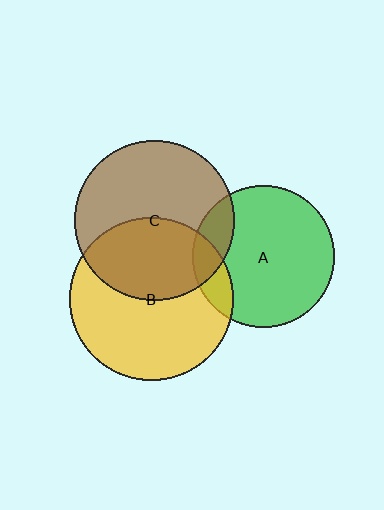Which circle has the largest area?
Circle B (yellow).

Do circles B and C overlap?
Yes.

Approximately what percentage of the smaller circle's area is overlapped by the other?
Approximately 40%.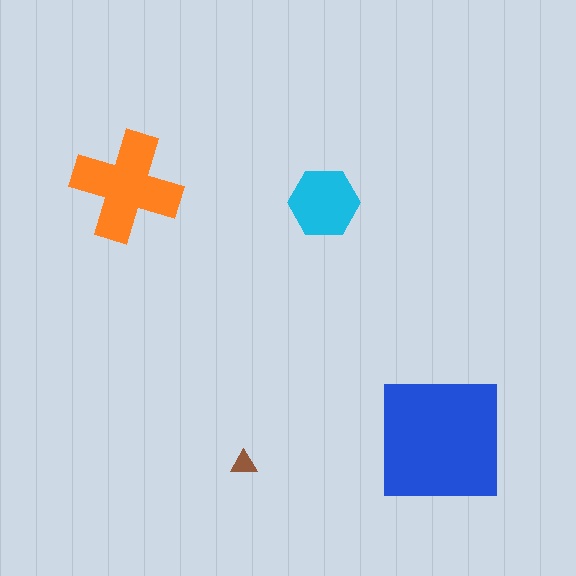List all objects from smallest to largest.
The brown triangle, the cyan hexagon, the orange cross, the blue square.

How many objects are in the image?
There are 4 objects in the image.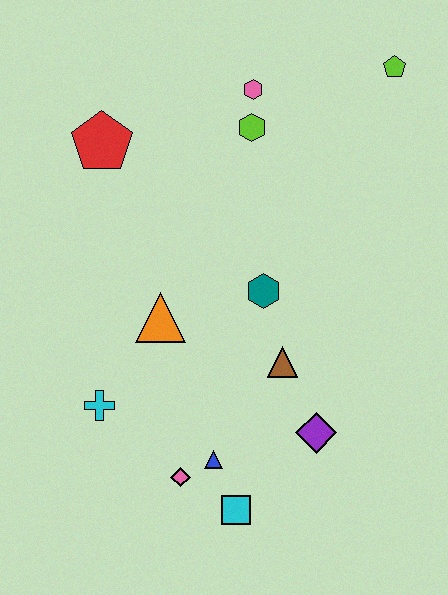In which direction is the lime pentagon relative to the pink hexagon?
The lime pentagon is to the right of the pink hexagon.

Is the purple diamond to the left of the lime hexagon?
No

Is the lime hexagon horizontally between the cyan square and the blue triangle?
No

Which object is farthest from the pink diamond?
The lime pentagon is farthest from the pink diamond.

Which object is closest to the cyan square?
The blue triangle is closest to the cyan square.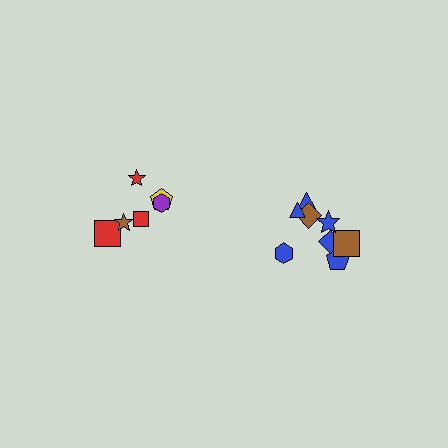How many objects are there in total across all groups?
There are 14 objects.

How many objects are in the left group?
There are 6 objects.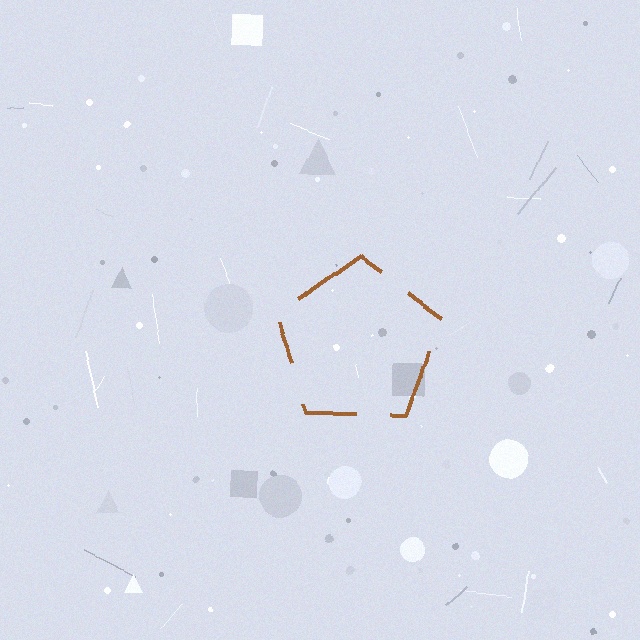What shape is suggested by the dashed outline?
The dashed outline suggests a pentagon.